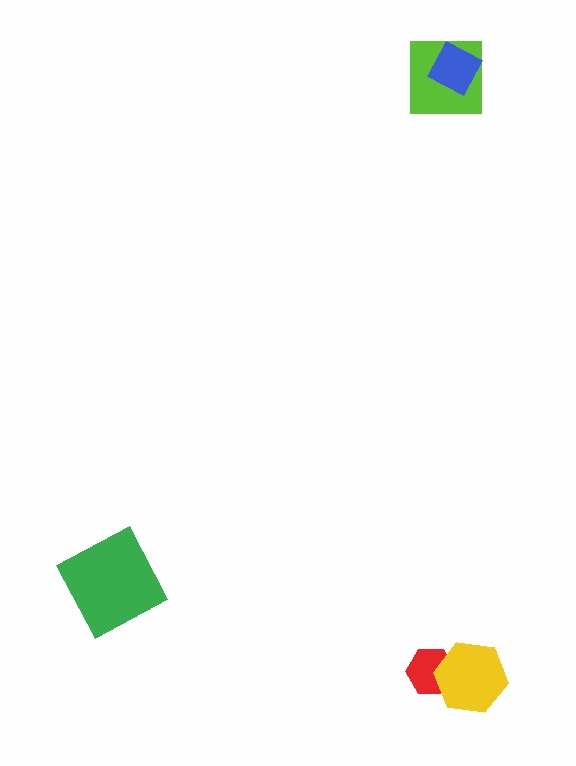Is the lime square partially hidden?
Yes, it is partially covered by another shape.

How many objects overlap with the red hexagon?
1 object overlaps with the red hexagon.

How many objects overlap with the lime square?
1 object overlaps with the lime square.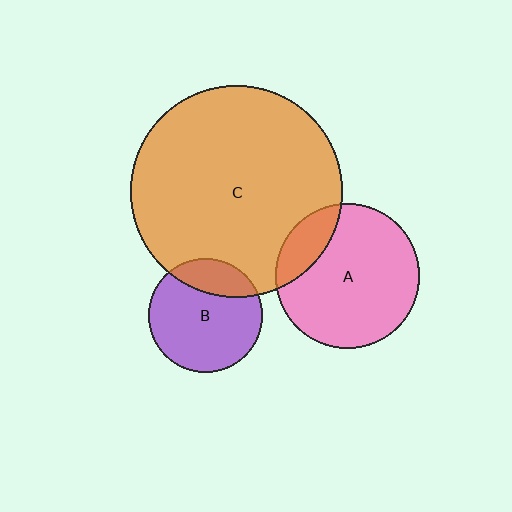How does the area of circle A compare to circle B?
Approximately 1.6 times.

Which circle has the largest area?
Circle C (orange).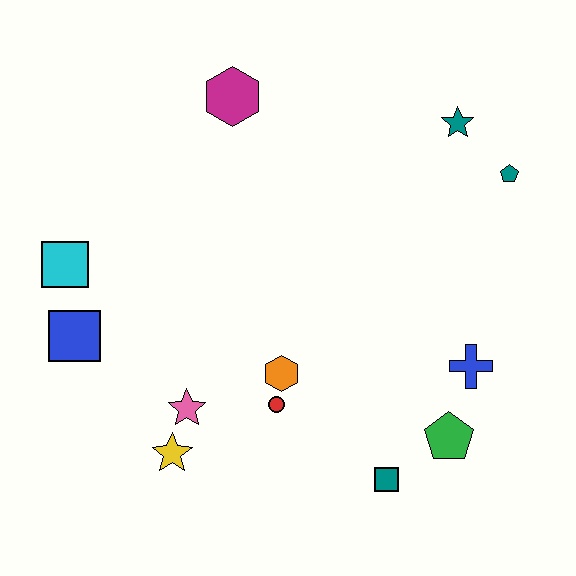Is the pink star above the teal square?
Yes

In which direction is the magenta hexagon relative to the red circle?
The magenta hexagon is above the red circle.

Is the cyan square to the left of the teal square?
Yes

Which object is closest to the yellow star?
The pink star is closest to the yellow star.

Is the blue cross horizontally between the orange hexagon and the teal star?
No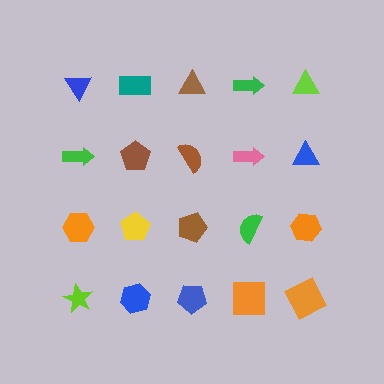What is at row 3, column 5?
An orange hexagon.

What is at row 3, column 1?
An orange hexagon.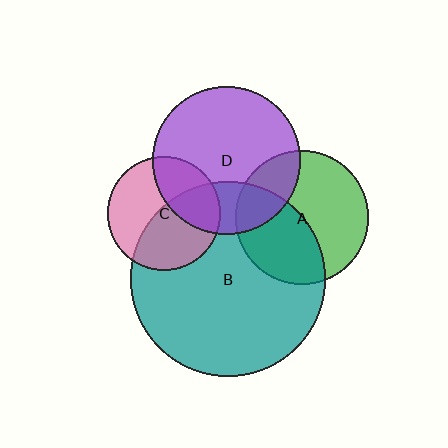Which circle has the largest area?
Circle B (teal).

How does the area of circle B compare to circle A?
Approximately 2.1 times.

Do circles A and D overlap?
Yes.